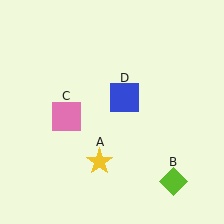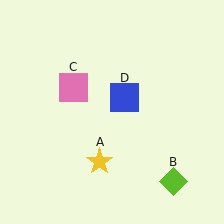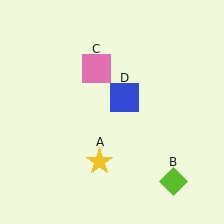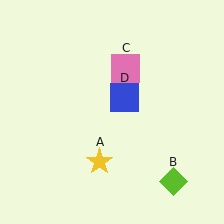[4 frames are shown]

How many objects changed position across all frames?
1 object changed position: pink square (object C).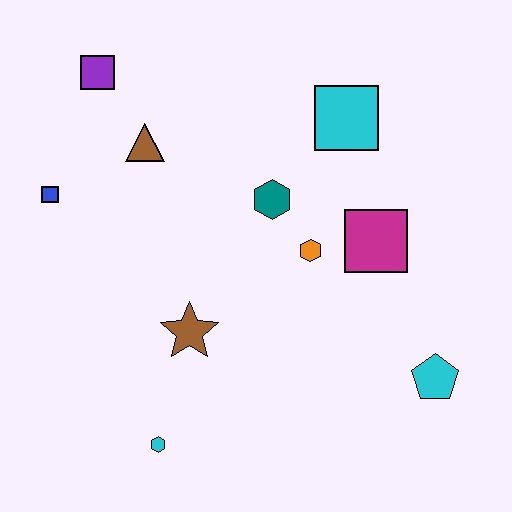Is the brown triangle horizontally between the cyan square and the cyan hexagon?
No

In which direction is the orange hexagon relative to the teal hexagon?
The orange hexagon is below the teal hexagon.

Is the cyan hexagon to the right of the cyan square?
No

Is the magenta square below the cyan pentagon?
No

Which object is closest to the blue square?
The brown triangle is closest to the blue square.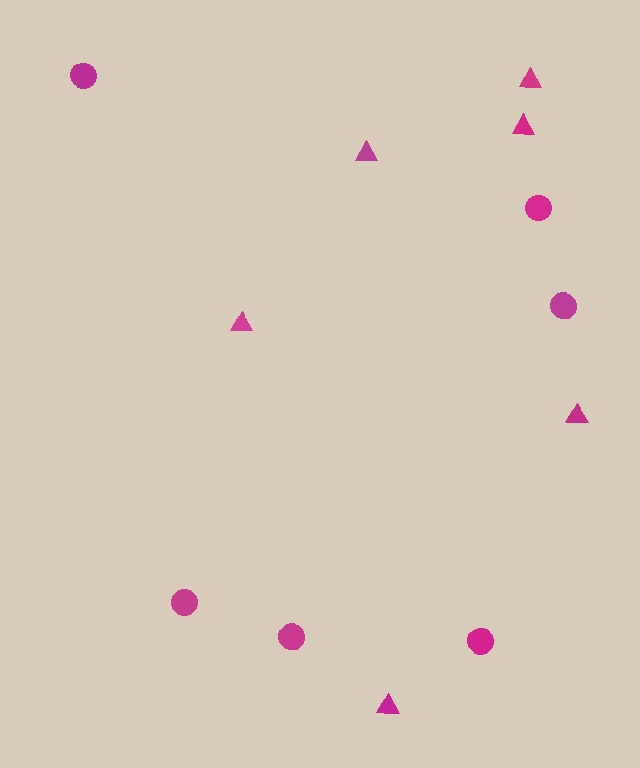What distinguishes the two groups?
There are 2 groups: one group of circles (6) and one group of triangles (6).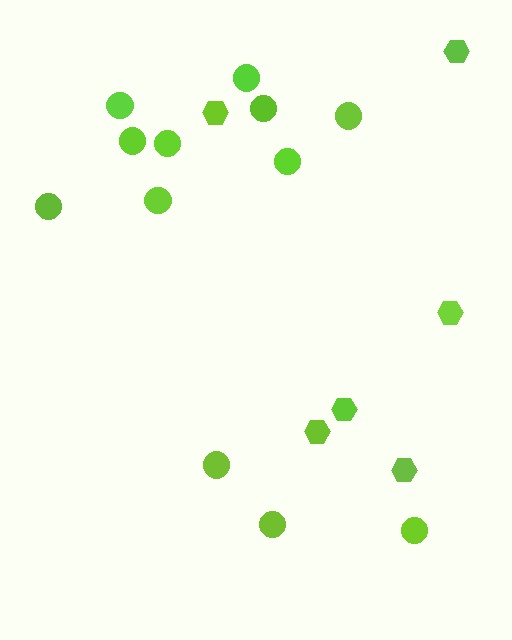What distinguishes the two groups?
There are 2 groups: one group of hexagons (6) and one group of circles (12).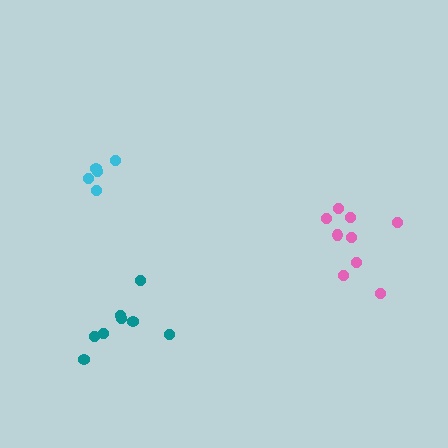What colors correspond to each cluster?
The clusters are colored: pink, teal, cyan.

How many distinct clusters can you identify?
There are 3 distinct clusters.